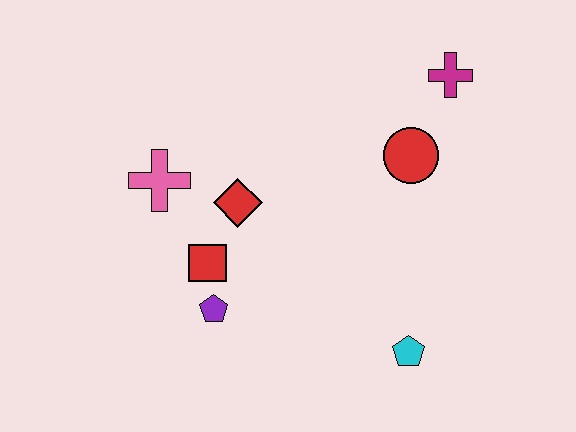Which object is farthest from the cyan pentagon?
The pink cross is farthest from the cyan pentagon.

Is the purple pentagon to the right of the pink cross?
Yes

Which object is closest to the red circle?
The magenta cross is closest to the red circle.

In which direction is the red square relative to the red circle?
The red square is to the left of the red circle.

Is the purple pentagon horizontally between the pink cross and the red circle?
Yes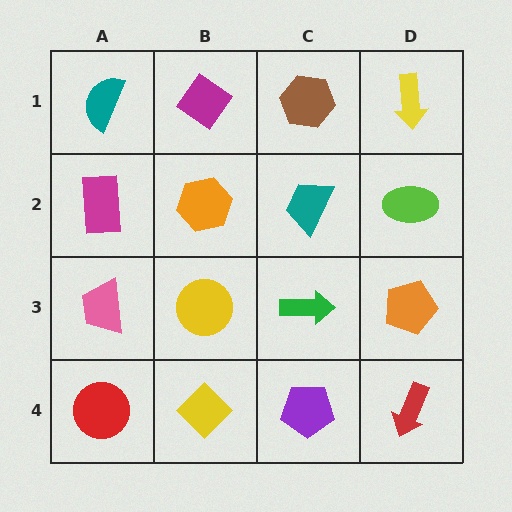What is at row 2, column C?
A teal trapezoid.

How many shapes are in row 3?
4 shapes.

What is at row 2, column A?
A magenta rectangle.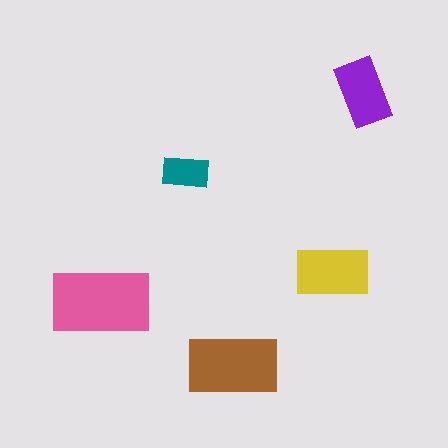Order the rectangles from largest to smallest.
the pink one, the brown one, the yellow one, the purple one, the teal one.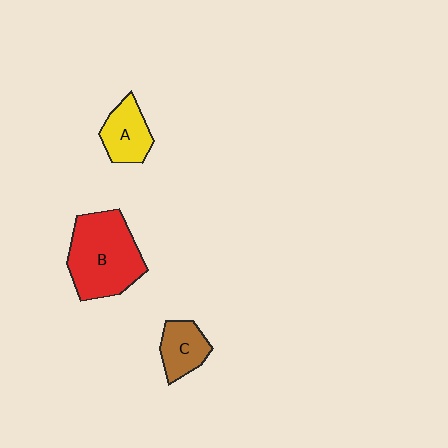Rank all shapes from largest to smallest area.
From largest to smallest: B (red), A (yellow), C (brown).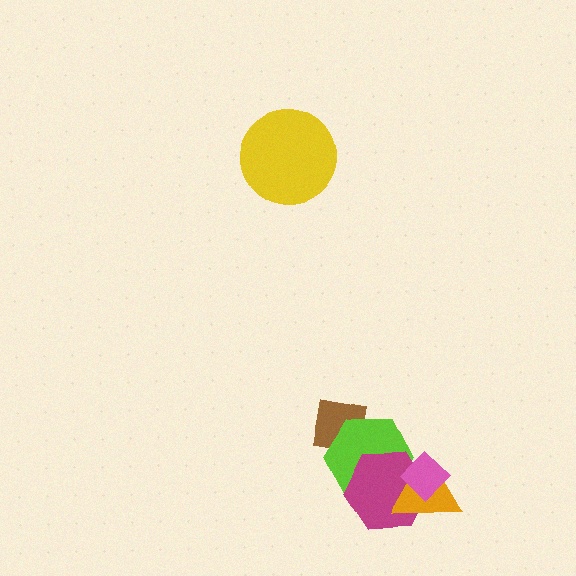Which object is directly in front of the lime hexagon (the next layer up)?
The magenta hexagon is directly in front of the lime hexagon.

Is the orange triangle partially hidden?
Yes, it is partially covered by another shape.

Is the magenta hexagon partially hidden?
Yes, it is partially covered by another shape.